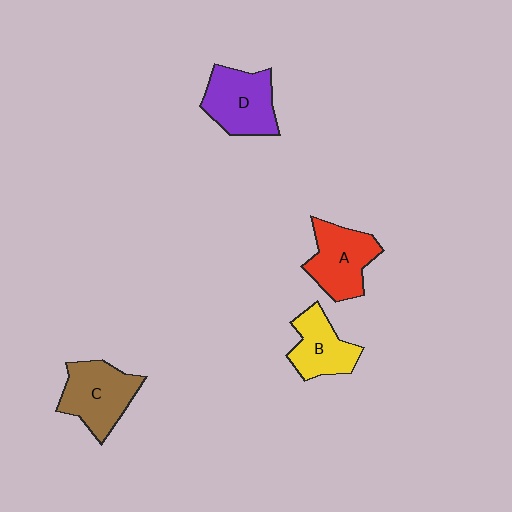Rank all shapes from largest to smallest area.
From largest to smallest: C (brown), D (purple), A (red), B (yellow).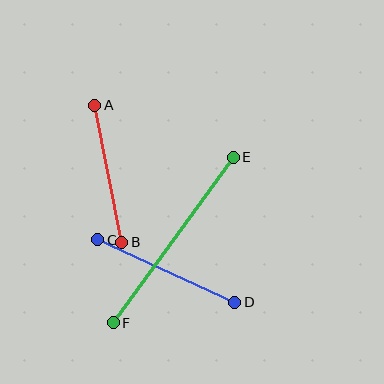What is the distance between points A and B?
The distance is approximately 139 pixels.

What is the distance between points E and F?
The distance is approximately 205 pixels.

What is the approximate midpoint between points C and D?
The midpoint is at approximately (166, 271) pixels.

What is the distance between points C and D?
The distance is approximately 151 pixels.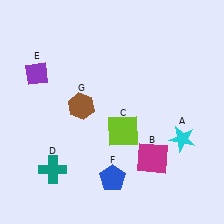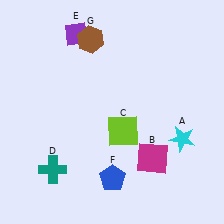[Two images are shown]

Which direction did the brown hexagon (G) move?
The brown hexagon (G) moved up.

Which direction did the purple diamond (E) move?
The purple diamond (E) moved up.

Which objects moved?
The objects that moved are: the purple diamond (E), the brown hexagon (G).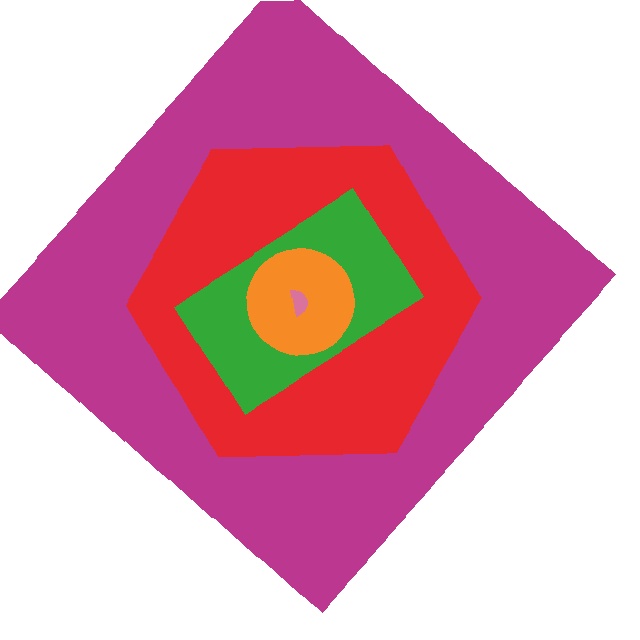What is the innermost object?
The pink semicircle.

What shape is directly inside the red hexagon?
The green rectangle.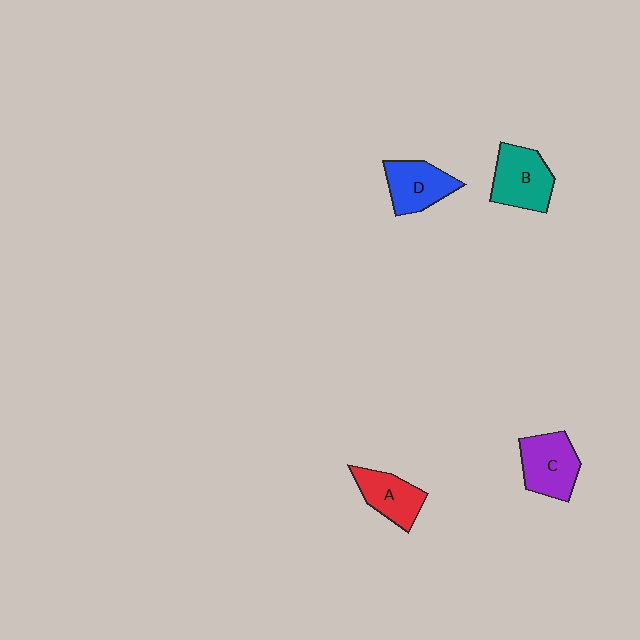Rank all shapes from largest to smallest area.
From largest to smallest: B (teal), C (purple), D (blue), A (red).